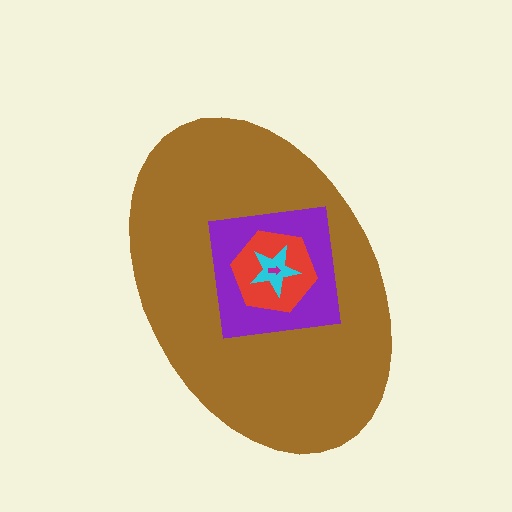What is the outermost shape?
The brown ellipse.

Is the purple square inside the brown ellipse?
Yes.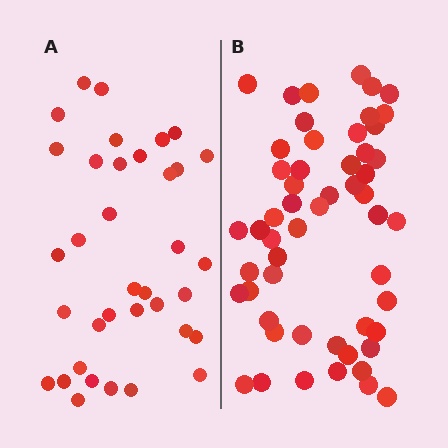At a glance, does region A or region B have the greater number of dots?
Region B (the right region) has more dots.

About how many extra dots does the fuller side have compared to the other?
Region B has approximately 20 more dots than region A.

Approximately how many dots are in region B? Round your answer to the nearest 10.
About 50 dots. (The exact count is 54, which rounds to 50.)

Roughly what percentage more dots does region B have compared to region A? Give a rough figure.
About 50% more.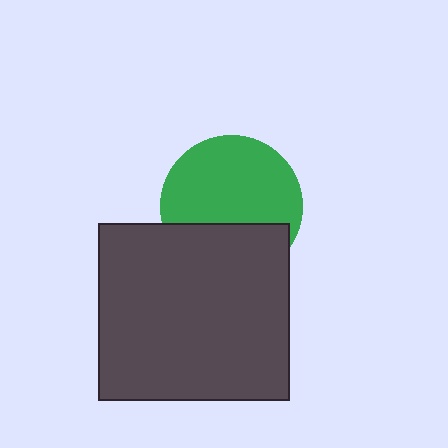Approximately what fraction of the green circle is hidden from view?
Roughly 34% of the green circle is hidden behind the dark gray rectangle.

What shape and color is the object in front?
The object in front is a dark gray rectangle.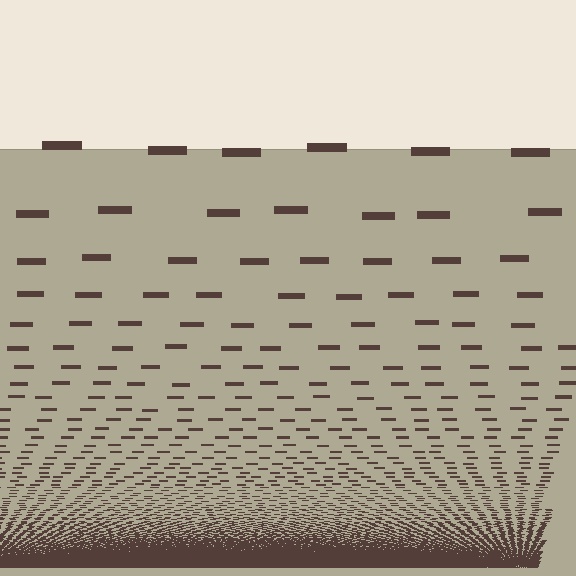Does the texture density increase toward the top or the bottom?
Density increases toward the bottom.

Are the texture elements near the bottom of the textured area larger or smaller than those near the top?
Smaller. The gradient is inverted — elements near the bottom are smaller and denser.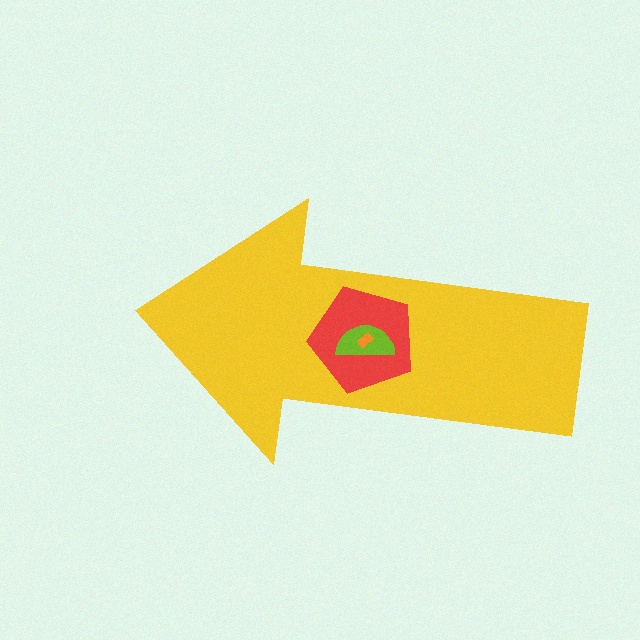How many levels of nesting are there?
4.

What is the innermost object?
The orange rectangle.